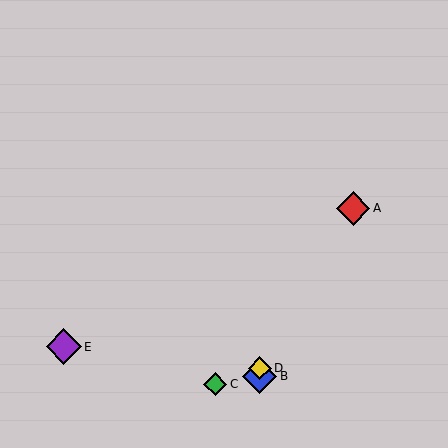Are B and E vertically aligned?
No, B is at x≈260 and E is at x≈64.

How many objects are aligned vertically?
2 objects (B, D) are aligned vertically.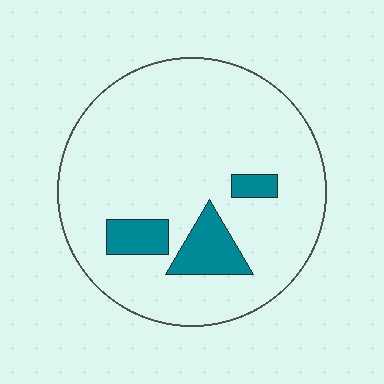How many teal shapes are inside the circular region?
3.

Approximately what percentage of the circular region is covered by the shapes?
Approximately 10%.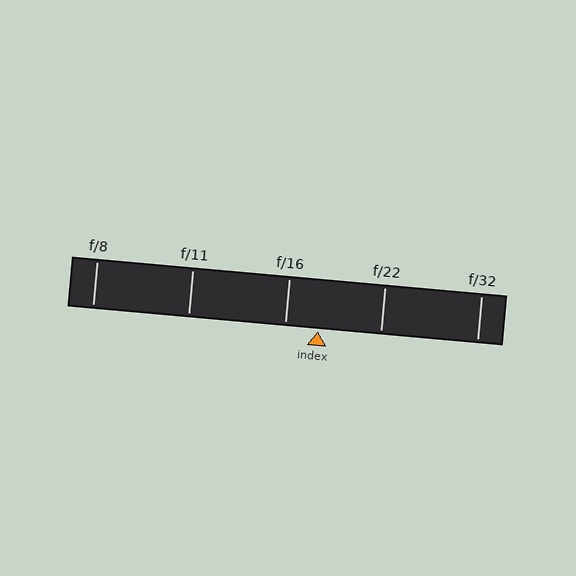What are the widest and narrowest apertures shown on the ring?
The widest aperture shown is f/8 and the narrowest is f/32.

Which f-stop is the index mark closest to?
The index mark is closest to f/16.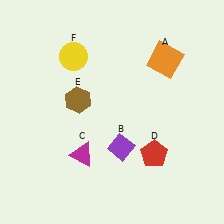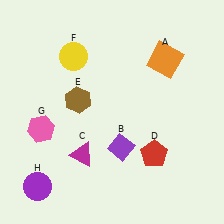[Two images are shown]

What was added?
A pink hexagon (G), a purple circle (H) were added in Image 2.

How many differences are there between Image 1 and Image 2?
There are 2 differences between the two images.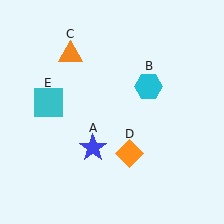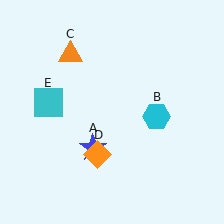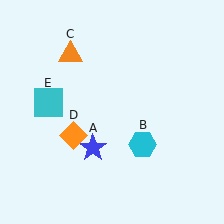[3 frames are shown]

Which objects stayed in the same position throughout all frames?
Blue star (object A) and orange triangle (object C) and cyan square (object E) remained stationary.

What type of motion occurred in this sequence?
The cyan hexagon (object B), orange diamond (object D) rotated clockwise around the center of the scene.